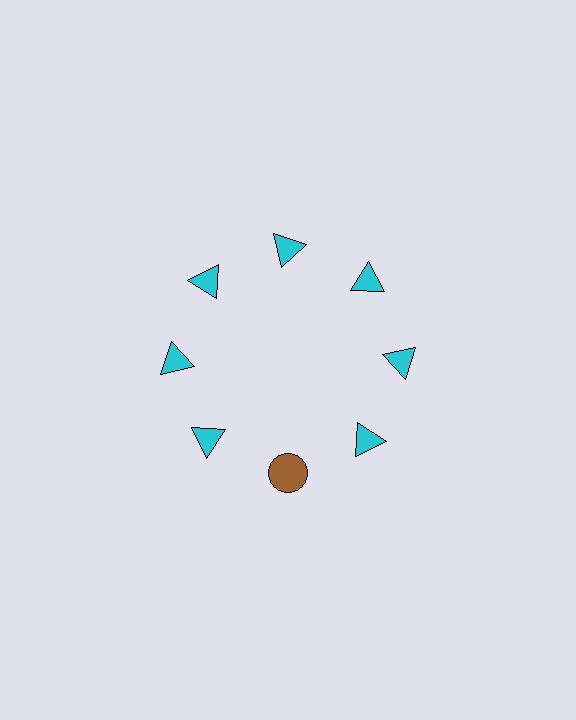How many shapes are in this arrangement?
There are 8 shapes arranged in a ring pattern.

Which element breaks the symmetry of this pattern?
The brown circle at roughly the 6 o'clock position breaks the symmetry. All other shapes are cyan triangles.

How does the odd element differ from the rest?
It differs in both color (brown instead of cyan) and shape (circle instead of triangle).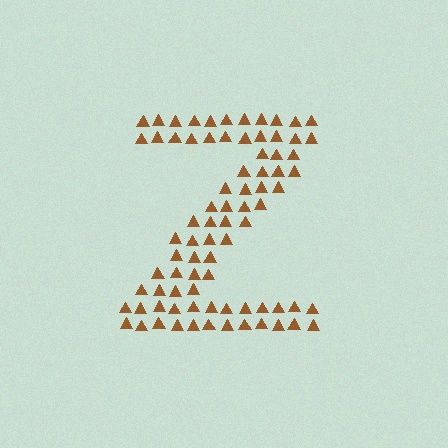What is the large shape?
The large shape is the letter Z.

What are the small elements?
The small elements are triangles.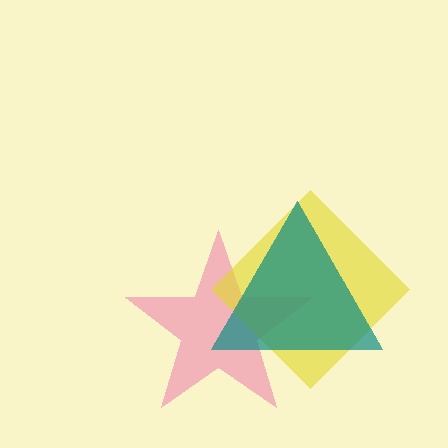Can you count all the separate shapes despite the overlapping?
Yes, there are 3 separate shapes.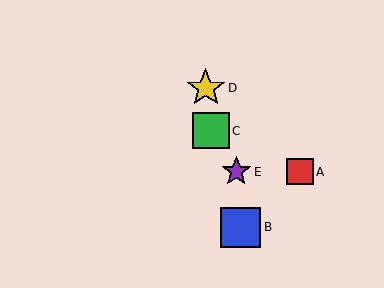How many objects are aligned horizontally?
2 objects (A, E) are aligned horizontally.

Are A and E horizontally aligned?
Yes, both are at y≈172.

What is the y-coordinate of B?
Object B is at y≈227.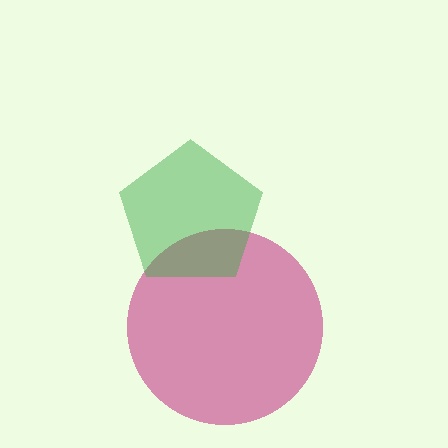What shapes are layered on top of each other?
The layered shapes are: a magenta circle, a green pentagon.